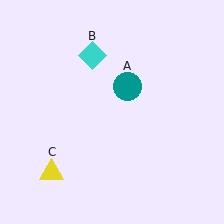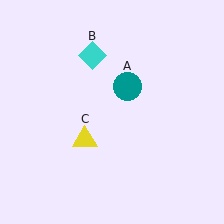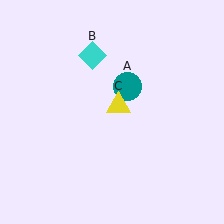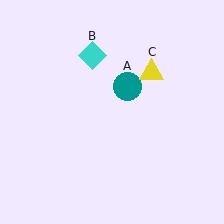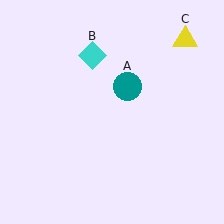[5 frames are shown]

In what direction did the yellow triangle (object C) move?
The yellow triangle (object C) moved up and to the right.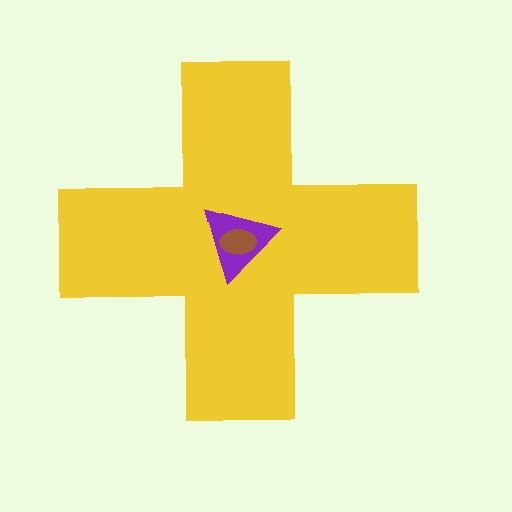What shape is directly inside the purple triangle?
The brown ellipse.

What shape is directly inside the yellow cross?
The purple triangle.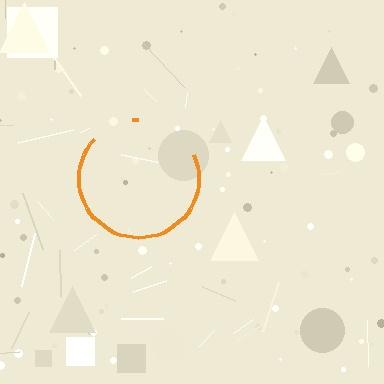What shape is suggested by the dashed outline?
The dashed outline suggests a circle.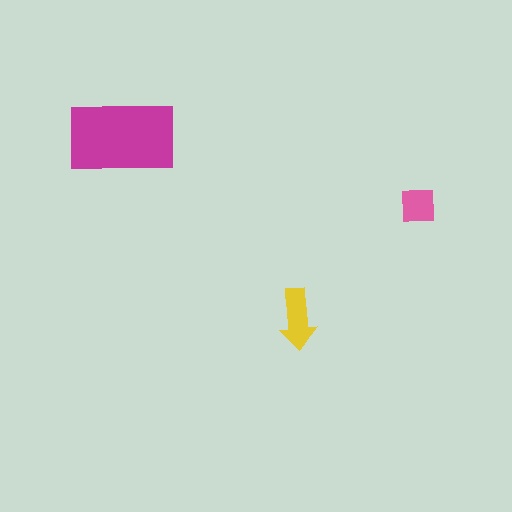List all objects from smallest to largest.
The pink square, the yellow arrow, the magenta rectangle.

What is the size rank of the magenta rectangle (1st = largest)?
1st.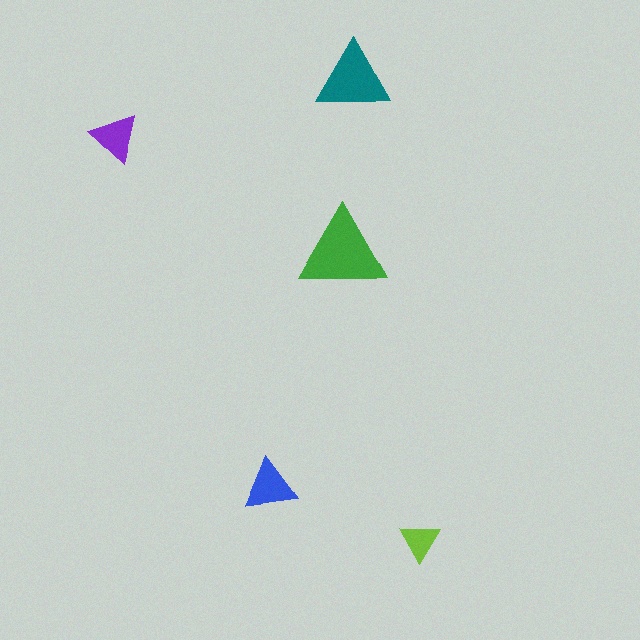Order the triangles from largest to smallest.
the green one, the teal one, the blue one, the purple one, the lime one.